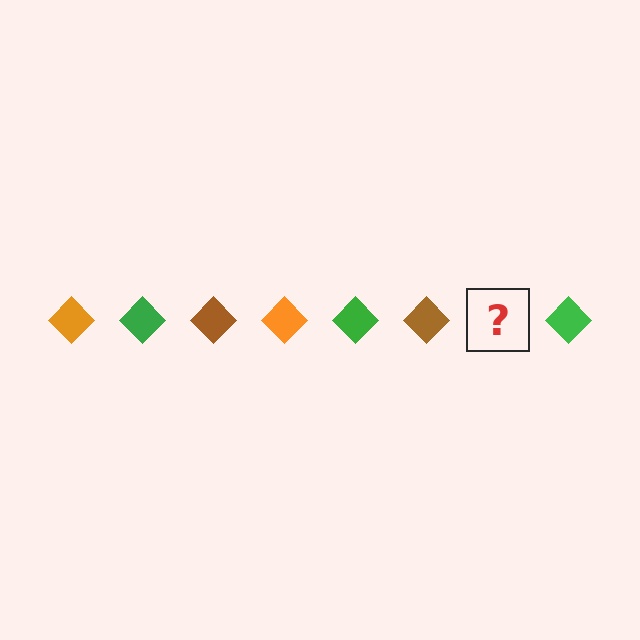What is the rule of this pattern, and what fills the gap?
The rule is that the pattern cycles through orange, green, brown diamonds. The gap should be filled with an orange diamond.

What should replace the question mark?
The question mark should be replaced with an orange diamond.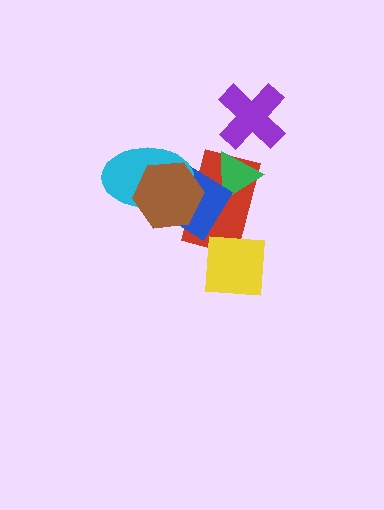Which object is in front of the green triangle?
The blue diamond is in front of the green triangle.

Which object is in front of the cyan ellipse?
The brown hexagon is in front of the cyan ellipse.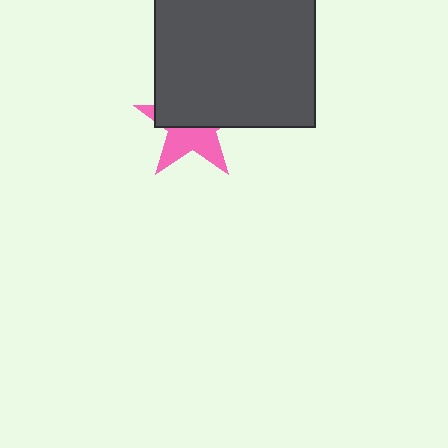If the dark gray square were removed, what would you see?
You would see the complete pink star.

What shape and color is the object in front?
The object in front is a dark gray square.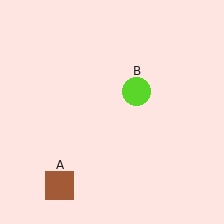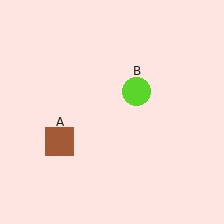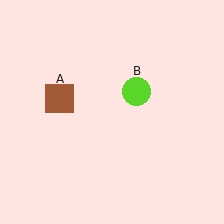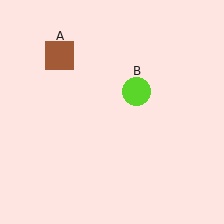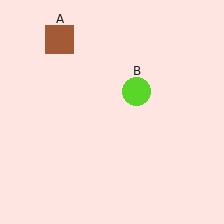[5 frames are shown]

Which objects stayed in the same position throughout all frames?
Lime circle (object B) remained stationary.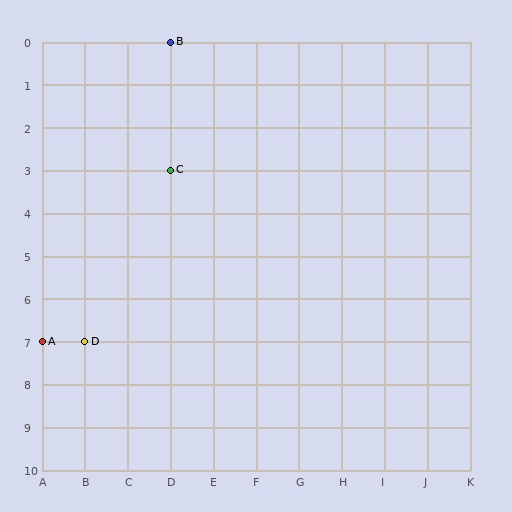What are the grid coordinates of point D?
Point D is at grid coordinates (B, 7).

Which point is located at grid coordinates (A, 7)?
Point A is at (A, 7).